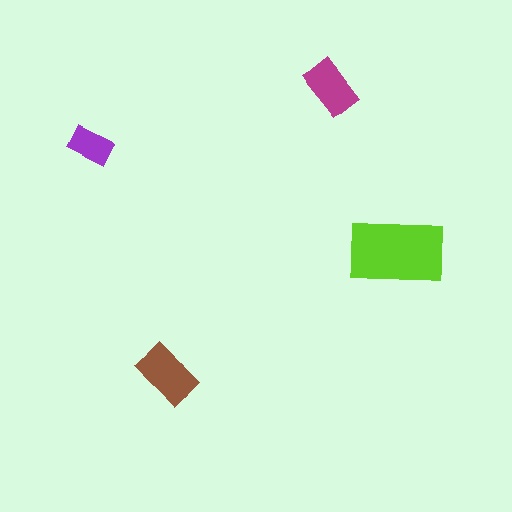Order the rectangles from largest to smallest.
the lime one, the brown one, the magenta one, the purple one.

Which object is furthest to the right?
The lime rectangle is rightmost.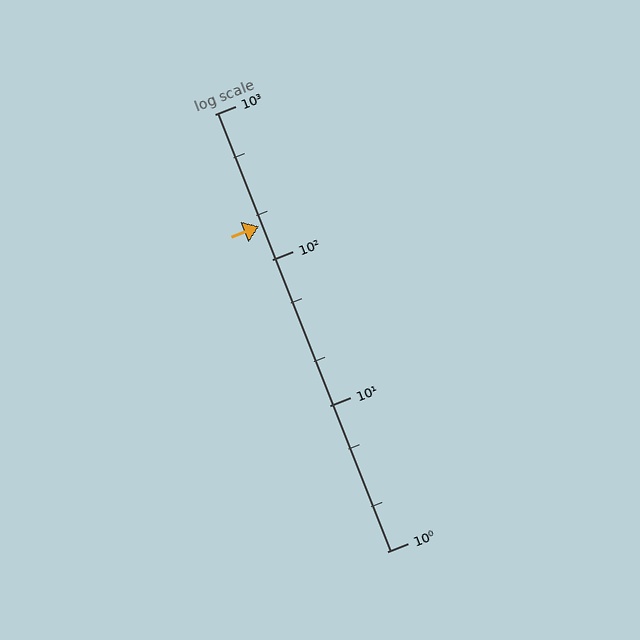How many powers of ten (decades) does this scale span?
The scale spans 3 decades, from 1 to 1000.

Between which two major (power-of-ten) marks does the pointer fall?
The pointer is between 100 and 1000.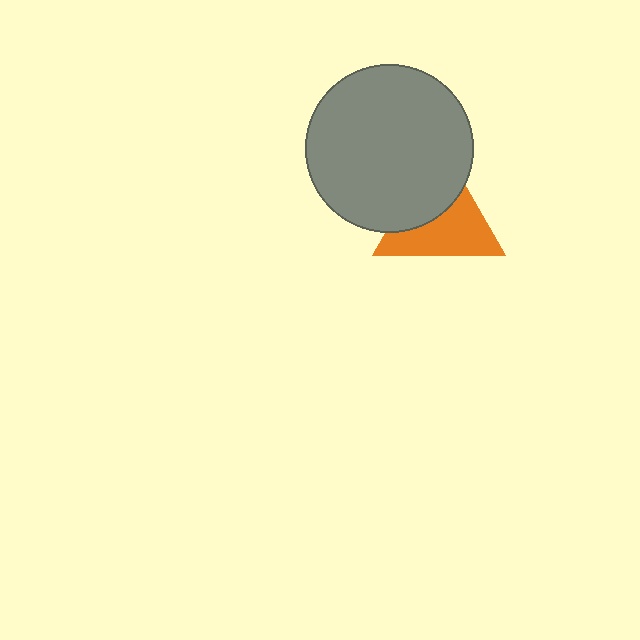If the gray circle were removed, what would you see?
You would see the complete orange triangle.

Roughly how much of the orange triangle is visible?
About half of it is visible (roughly 57%).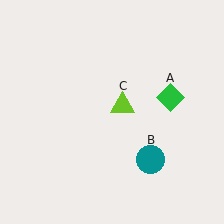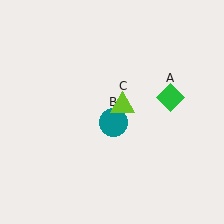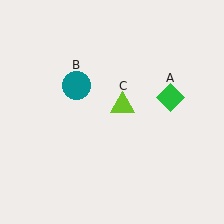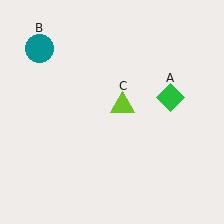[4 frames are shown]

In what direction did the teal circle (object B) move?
The teal circle (object B) moved up and to the left.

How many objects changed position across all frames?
1 object changed position: teal circle (object B).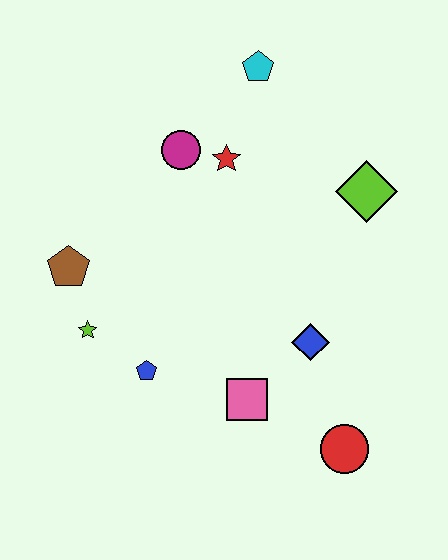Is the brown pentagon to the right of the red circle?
No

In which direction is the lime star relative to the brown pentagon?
The lime star is below the brown pentagon.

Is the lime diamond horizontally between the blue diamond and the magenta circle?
No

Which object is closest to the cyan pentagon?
The red star is closest to the cyan pentagon.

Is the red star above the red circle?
Yes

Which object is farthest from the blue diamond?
The cyan pentagon is farthest from the blue diamond.